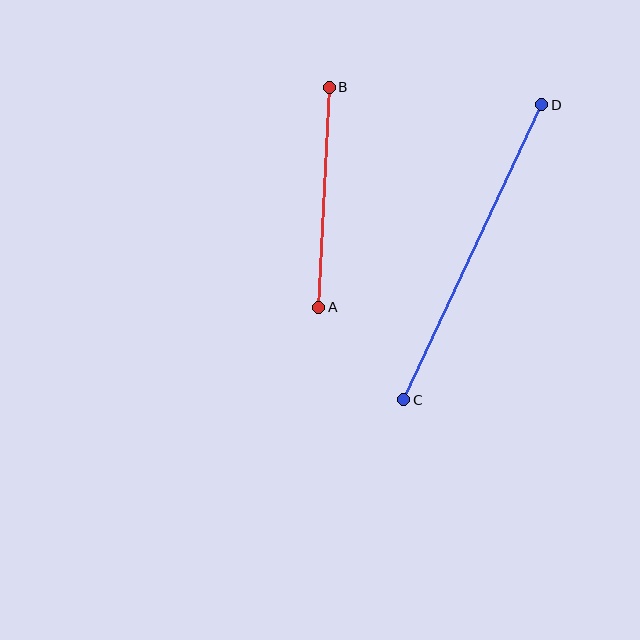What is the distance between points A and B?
The distance is approximately 220 pixels.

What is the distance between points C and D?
The distance is approximately 326 pixels.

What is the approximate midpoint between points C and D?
The midpoint is at approximately (473, 252) pixels.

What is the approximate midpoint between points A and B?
The midpoint is at approximately (324, 197) pixels.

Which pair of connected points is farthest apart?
Points C and D are farthest apart.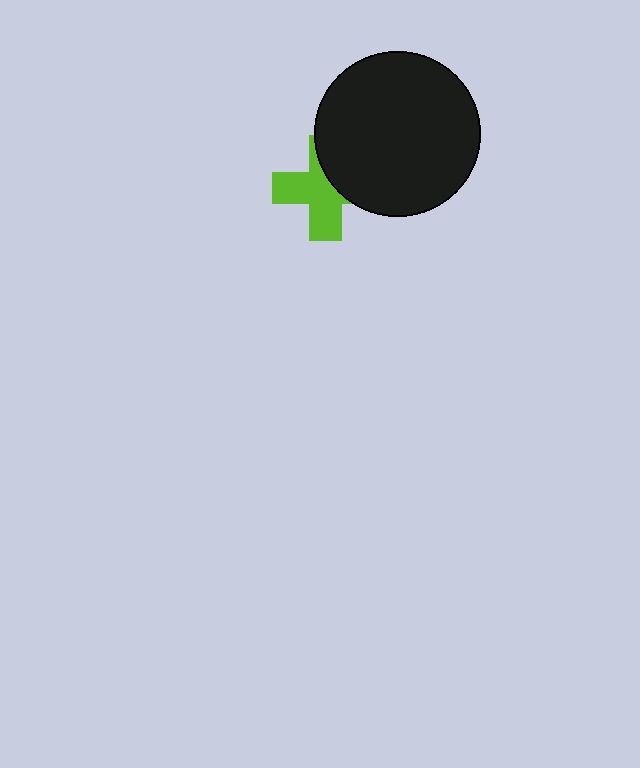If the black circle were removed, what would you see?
You would see the complete lime cross.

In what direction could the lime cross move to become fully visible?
The lime cross could move left. That would shift it out from behind the black circle entirely.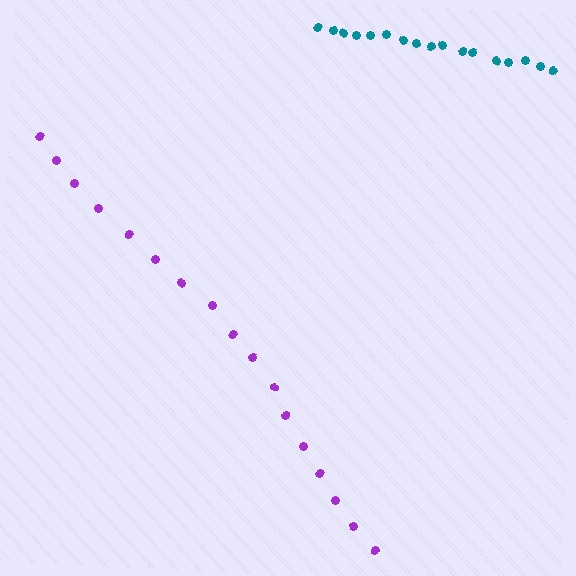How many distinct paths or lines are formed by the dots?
There are 2 distinct paths.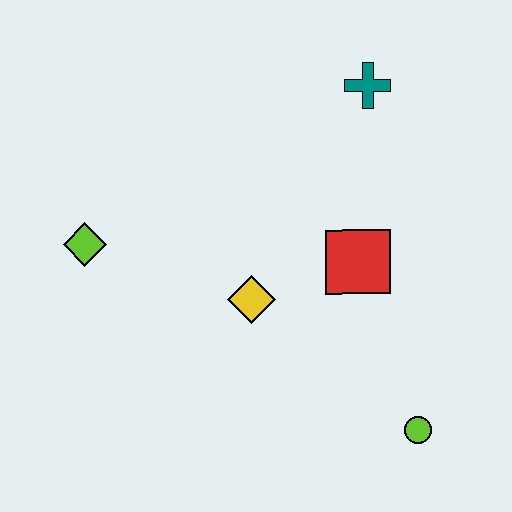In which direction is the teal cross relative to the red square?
The teal cross is above the red square.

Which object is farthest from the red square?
The lime diamond is farthest from the red square.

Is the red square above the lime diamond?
No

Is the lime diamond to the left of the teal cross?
Yes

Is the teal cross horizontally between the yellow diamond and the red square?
No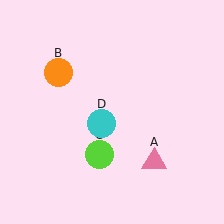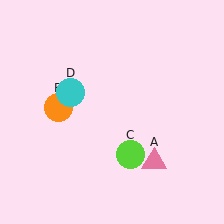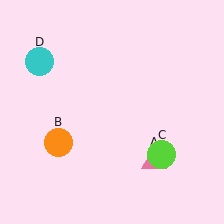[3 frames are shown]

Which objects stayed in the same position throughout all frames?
Pink triangle (object A) remained stationary.